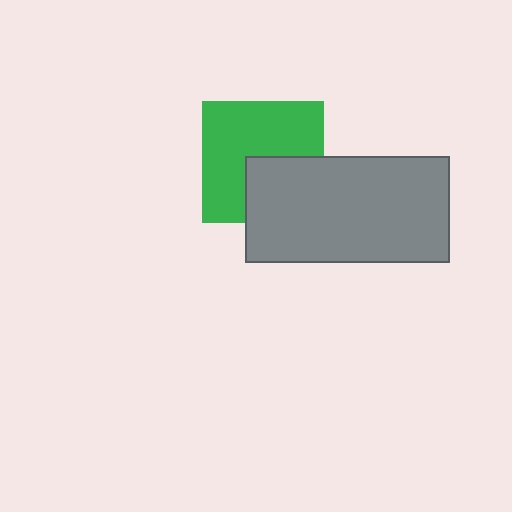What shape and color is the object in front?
The object in front is a gray rectangle.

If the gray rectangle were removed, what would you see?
You would see the complete green square.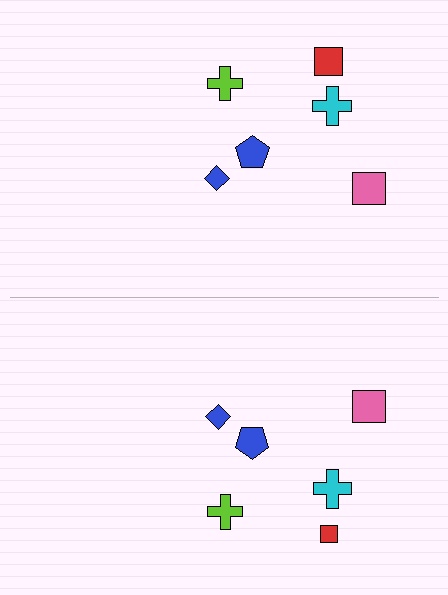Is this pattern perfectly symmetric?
No, the pattern is not perfectly symmetric. The red square on the bottom side has a different size than its mirror counterpart.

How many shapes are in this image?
There are 12 shapes in this image.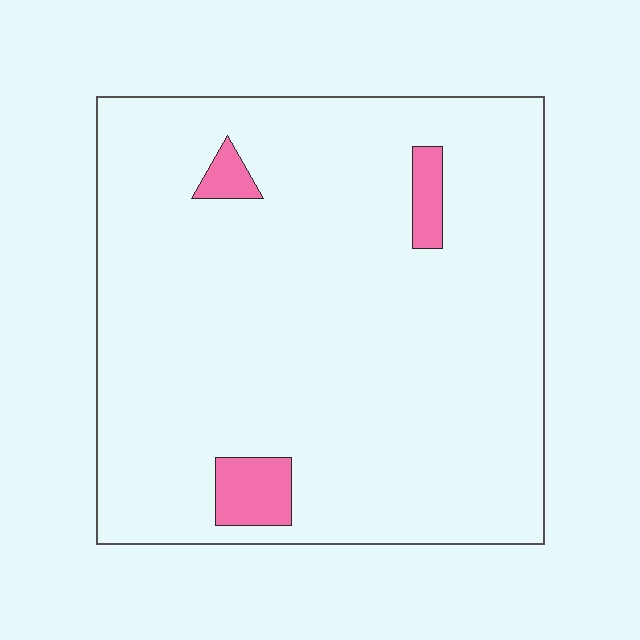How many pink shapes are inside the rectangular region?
3.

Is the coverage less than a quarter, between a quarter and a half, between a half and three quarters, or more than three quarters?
Less than a quarter.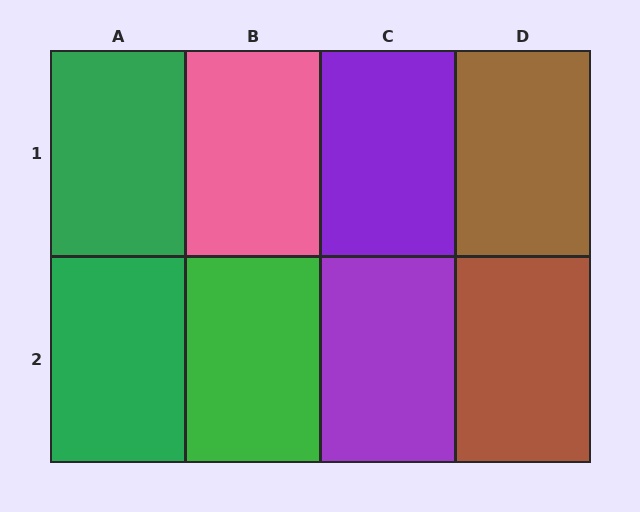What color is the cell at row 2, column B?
Green.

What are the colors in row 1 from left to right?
Green, pink, purple, brown.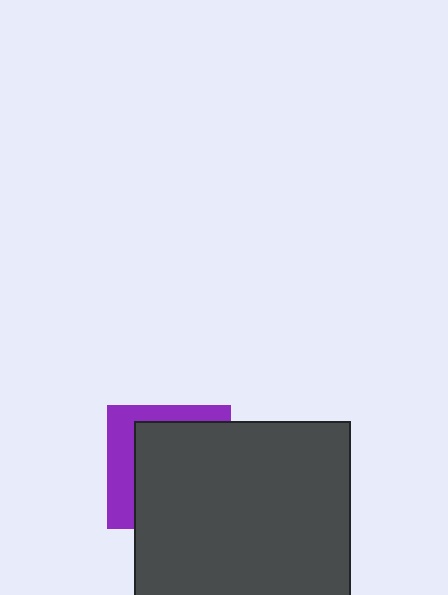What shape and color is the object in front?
The object in front is a dark gray rectangle.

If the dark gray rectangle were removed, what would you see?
You would see the complete purple square.